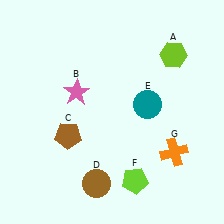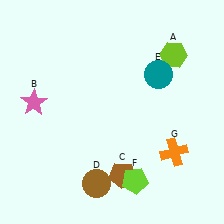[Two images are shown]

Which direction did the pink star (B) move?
The pink star (B) moved left.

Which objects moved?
The objects that moved are: the pink star (B), the brown pentagon (C), the teal circle (E).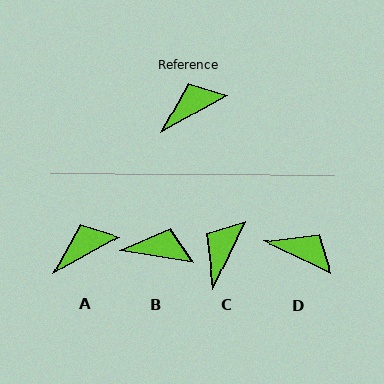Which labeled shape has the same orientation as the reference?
A.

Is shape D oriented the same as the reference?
No, it is off by about 54 degrees.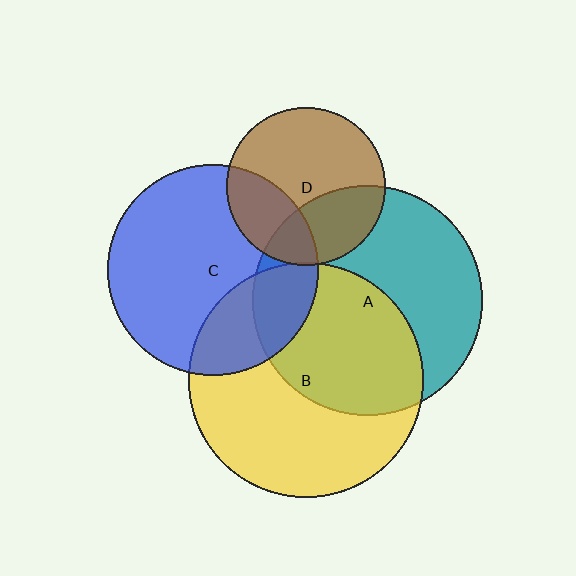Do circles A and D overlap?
Yes.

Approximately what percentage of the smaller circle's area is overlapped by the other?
Approximately 30%.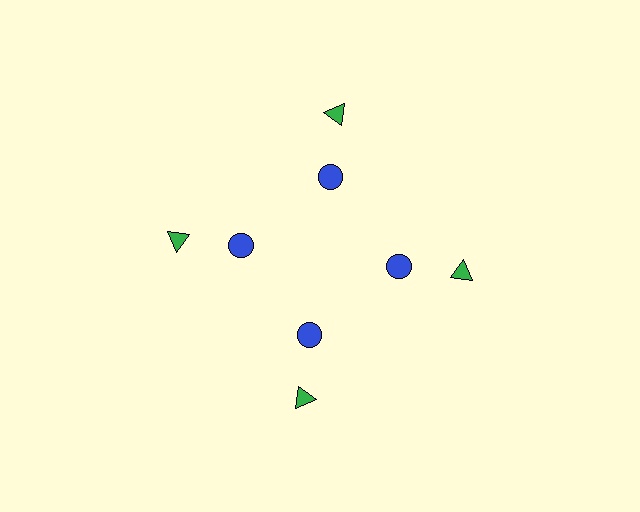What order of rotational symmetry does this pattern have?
This pattern has 4-fold rotational symmetry.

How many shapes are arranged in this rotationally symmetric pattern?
There are 8 shapes, arranged in 4 groups of 2.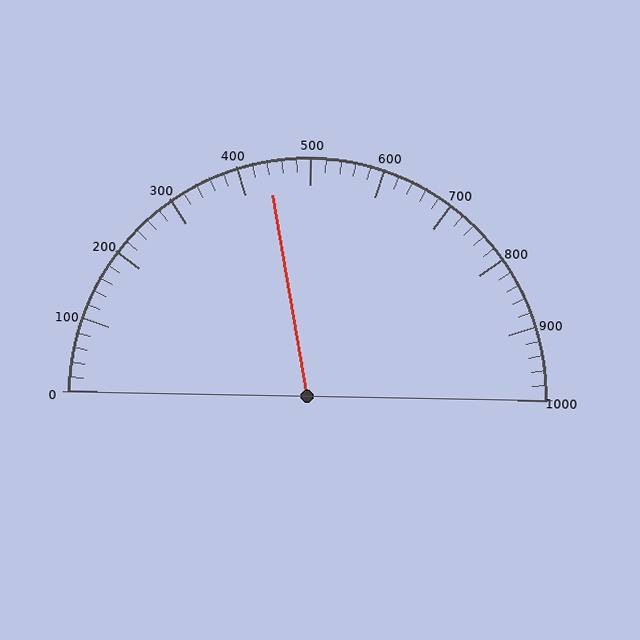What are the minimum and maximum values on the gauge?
The gauge ranges from 0 to 1000.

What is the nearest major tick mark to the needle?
The nearest major tick mark is 400.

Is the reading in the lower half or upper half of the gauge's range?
The reading is in the lower half of the range (0 to 1000).